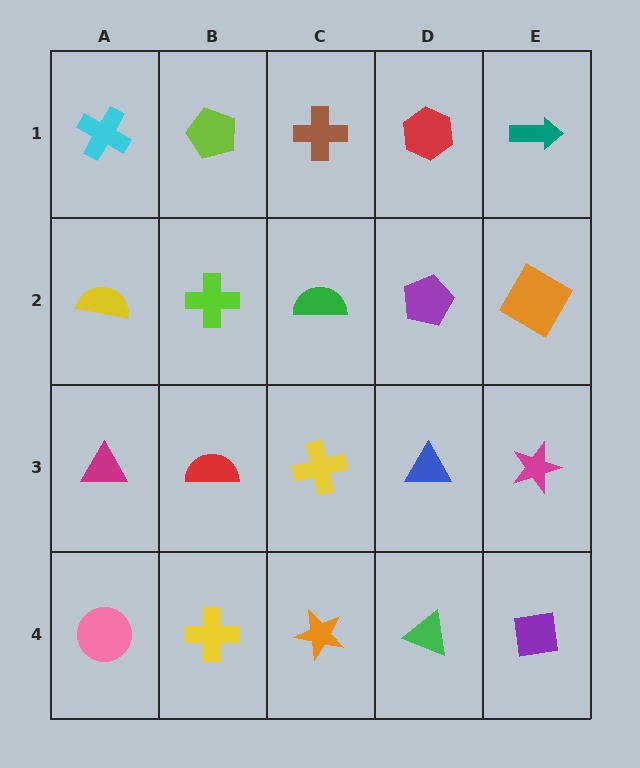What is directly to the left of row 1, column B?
A cyan cross.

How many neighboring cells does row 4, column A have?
2.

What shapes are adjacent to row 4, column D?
A blue triangle (row 3, column D), an orange star (row 4, column C), a purple square (row 4, column E).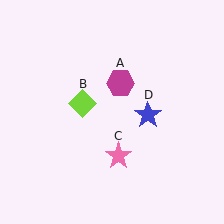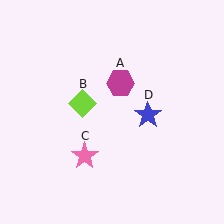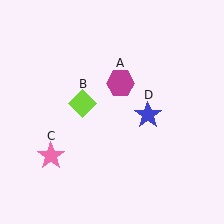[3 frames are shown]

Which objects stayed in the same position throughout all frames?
Magenta hexagon (object A) and lime diamond (object B) and blue star (object D) remained stationary.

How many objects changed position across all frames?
1 object changed position: pink star (object C).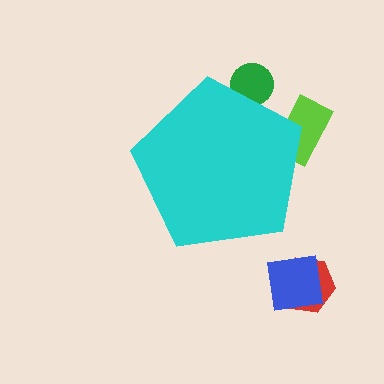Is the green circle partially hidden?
Yes, the green circle is partially hidden behind the cyan pentagon.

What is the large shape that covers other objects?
A cyan pentagon.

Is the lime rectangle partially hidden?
Yes, the lime rectangle is partially hidden behind the cyan pentagon.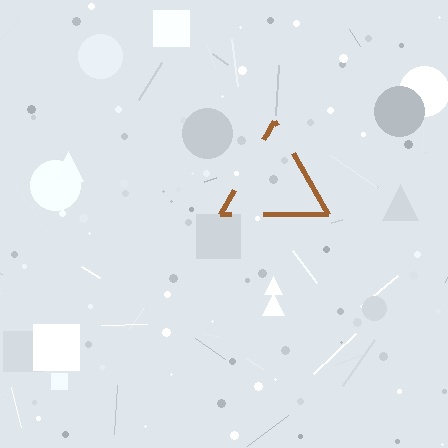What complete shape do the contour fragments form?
The contour fragments form a triangle.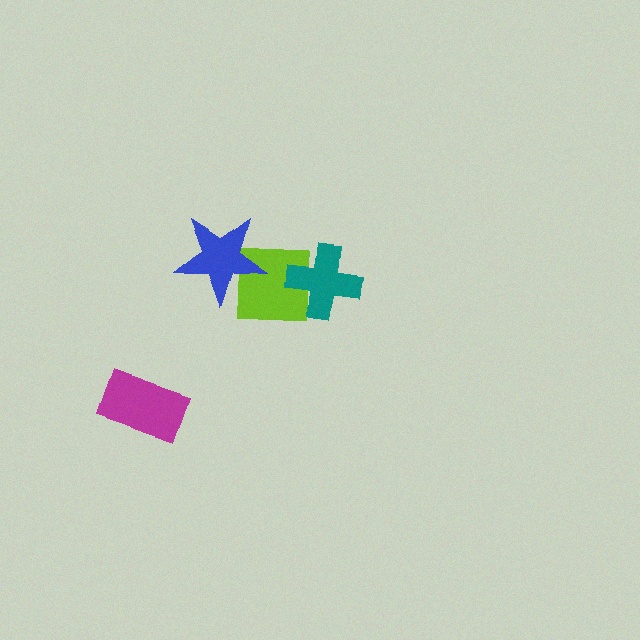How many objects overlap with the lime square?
2 objects overlap with the lime square.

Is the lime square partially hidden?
Yes, it is partially covered by another shape.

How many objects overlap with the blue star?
1 object overlaps with the blue star.